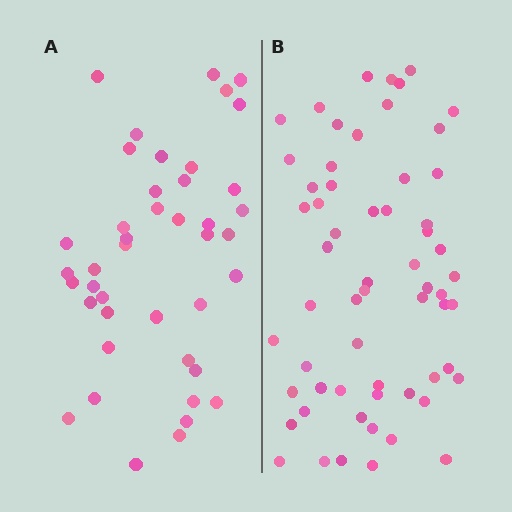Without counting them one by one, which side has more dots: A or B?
Region B (the right region) has more dots.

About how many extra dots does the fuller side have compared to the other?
Region B has approximately 20 more dots than region A.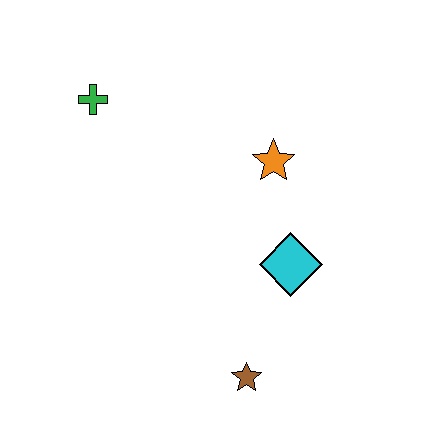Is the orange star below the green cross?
Yes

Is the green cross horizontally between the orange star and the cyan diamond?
No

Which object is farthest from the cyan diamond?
The green cross is farthest from the cyan diamond.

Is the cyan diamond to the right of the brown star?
Yes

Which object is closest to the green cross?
The orange star is closest to the green cross.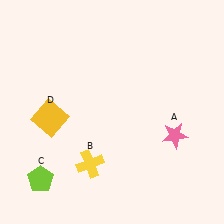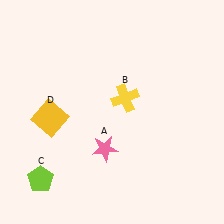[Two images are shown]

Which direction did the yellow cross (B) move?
The yellow cross (B) moved up.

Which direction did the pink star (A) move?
The pink star (A) moved left.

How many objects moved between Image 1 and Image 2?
2 objects moved between the two images.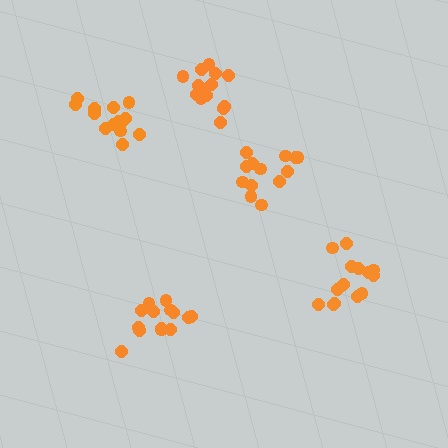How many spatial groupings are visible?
There are 5 spatial groupings.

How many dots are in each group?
Group 1: 14 dots, Group 2: 15 dots, Group 3: 14 dots, Group 4: 14 dots, Group 5: 13 dots (70 total).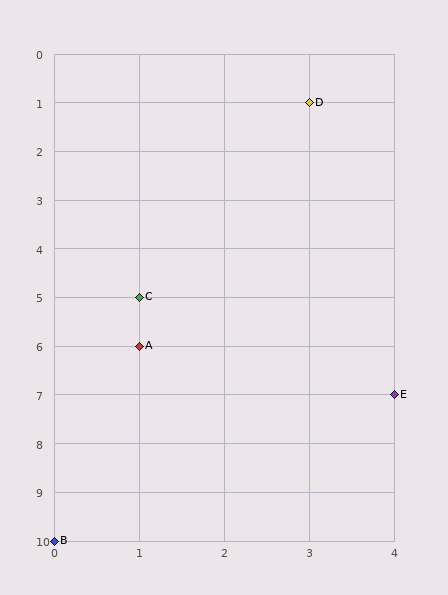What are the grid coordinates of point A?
Point A is at grid coordinates (1, 6).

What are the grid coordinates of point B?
Point B is at grid coordinates (0, 10).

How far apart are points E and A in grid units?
Points E and A are 3 columns and 1 row apart (about 3.2 grid units diagonally).